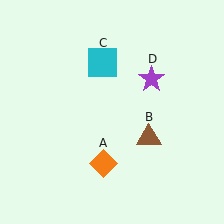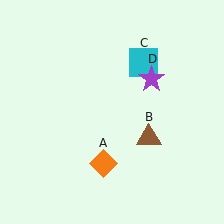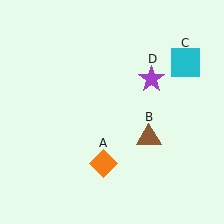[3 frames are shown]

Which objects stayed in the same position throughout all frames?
Orange diamond (object A) and brown triangle (object B) and purple star (object D) remained stationary.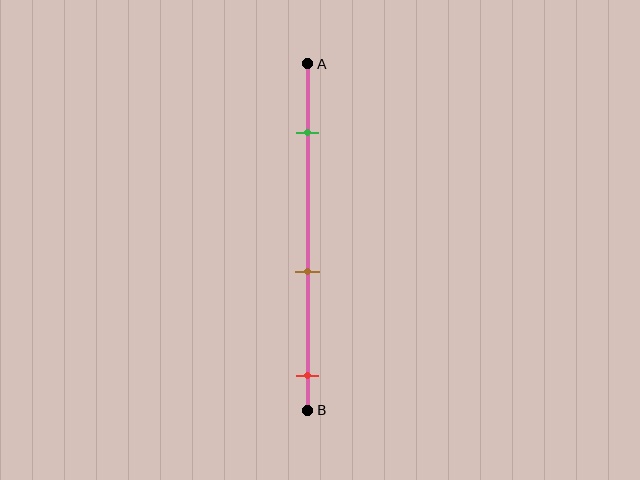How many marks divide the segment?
There are 3 marks dividing the segment.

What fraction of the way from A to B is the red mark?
The red mark is approximately 90% (0.9) of the way from A to B.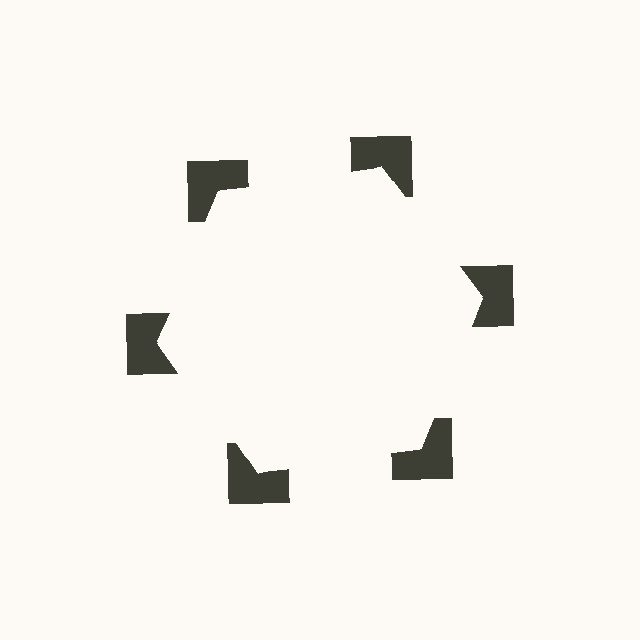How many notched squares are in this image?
There are 6 — one at each vertex of the illusory hexagon.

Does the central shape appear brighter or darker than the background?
It typically appears slightly brighter than the background, even though no actual brightness change is drawn.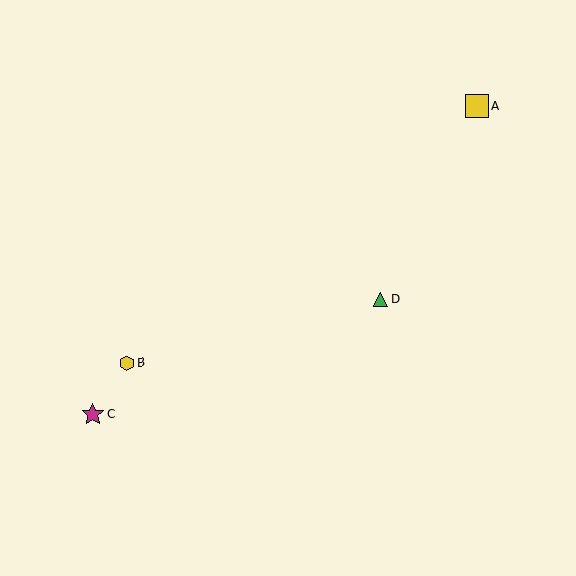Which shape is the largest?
The yellow square (labeled A) is the largest.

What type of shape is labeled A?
Shape A is a yellow square.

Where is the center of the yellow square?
The center of the yellow square is at (477, 106).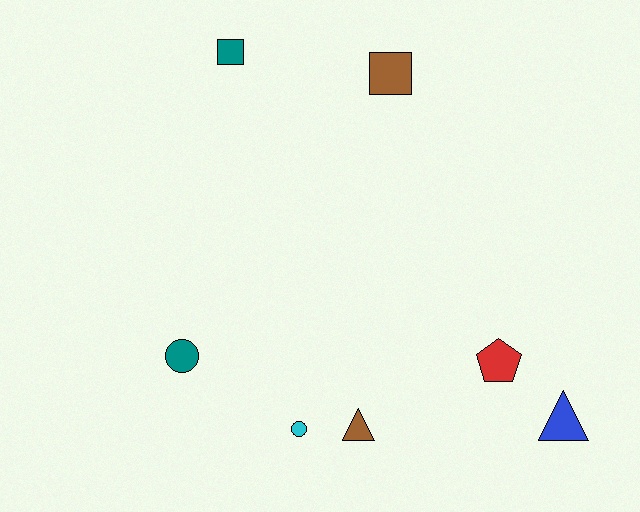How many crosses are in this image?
There are no crosses.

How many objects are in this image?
There are 7 objects.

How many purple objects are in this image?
There are no purple objects.